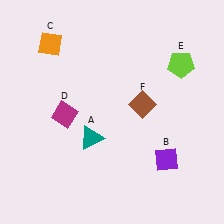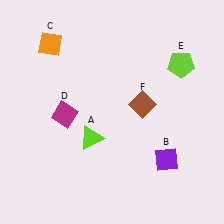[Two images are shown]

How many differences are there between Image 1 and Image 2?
There is 1 difference between the two images.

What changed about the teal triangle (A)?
In Image 1, A is teal. In Image 2, it changed to lime.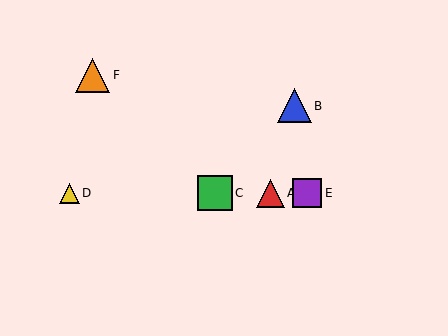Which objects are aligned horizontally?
Objects A, C, D, E are aligned horizontally.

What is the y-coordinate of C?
Object C is at y≈193.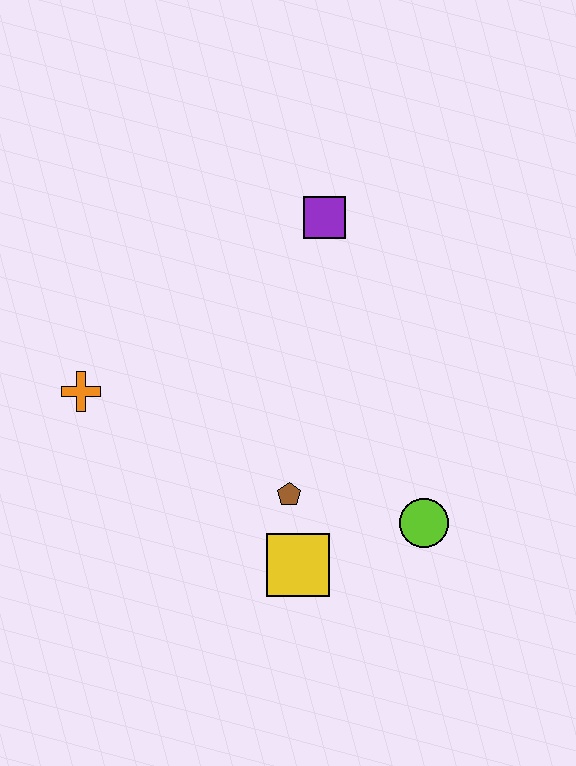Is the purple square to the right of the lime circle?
No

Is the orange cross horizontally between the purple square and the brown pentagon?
No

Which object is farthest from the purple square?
The yellow square is farthest from the purple square.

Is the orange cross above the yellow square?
Yes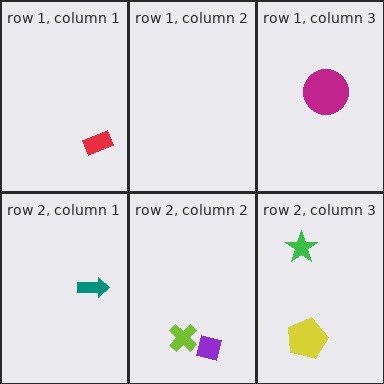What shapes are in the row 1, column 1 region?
The red rectangle.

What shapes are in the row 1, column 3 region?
The magenta circle.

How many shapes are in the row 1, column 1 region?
1.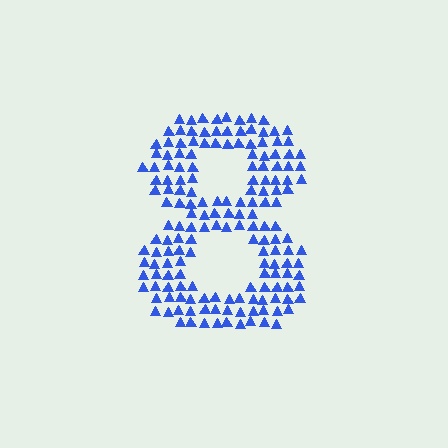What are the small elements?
The small elements are triangles.